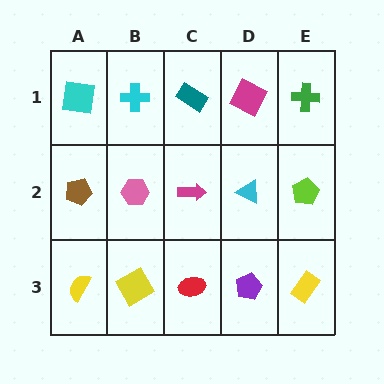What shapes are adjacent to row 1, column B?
A pink hexagon (row 2, column B), a cyan square (row 1, column A), a teal rectangle (row 1, column C).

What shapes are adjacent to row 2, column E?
A green cross (row 1, column E), a yellow rectangle (row 3, column E), a cyan triangle (row 2, column D).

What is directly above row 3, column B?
A pink hexagon.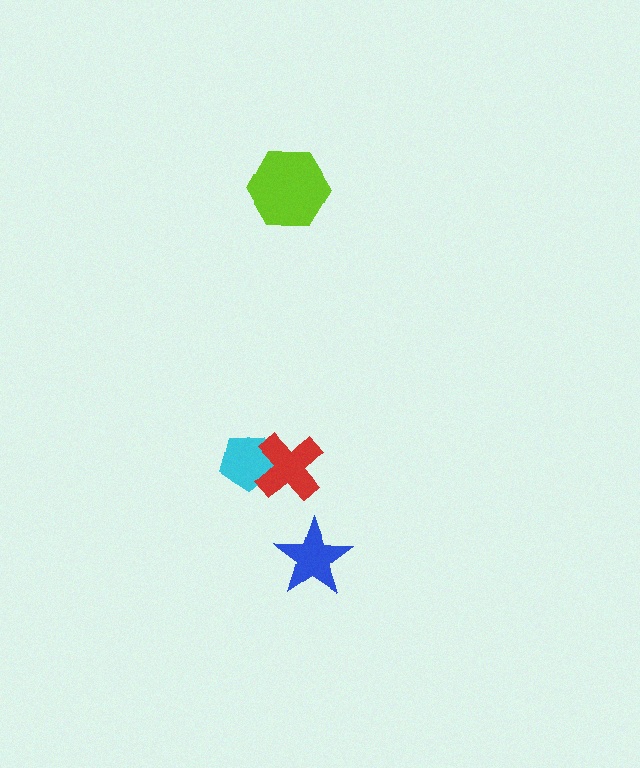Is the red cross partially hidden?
No, no other shape covers it.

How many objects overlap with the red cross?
1 object overlaps with the red cross.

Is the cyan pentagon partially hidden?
Yes, it is partially covered by another shape.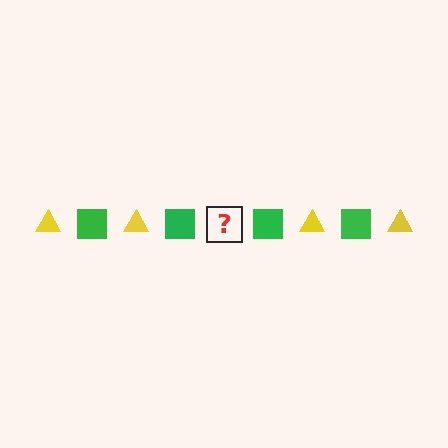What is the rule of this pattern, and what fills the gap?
The rule is that the pattern alternates between yellow triangle and green square. The gap should be filled with a yellow triangle.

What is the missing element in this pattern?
The missing element is a yellow triangle.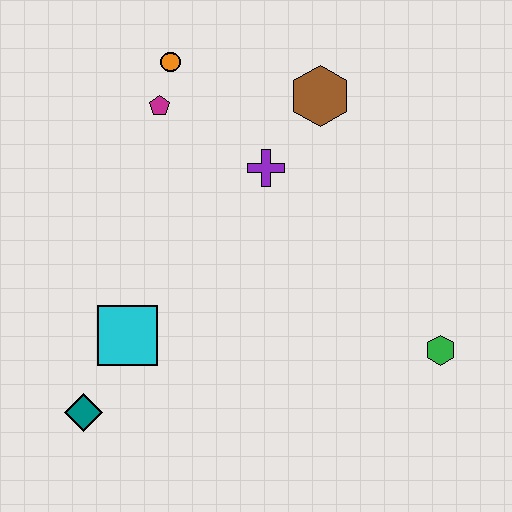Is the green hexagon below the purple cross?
Yes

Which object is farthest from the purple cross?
The teal diamond is farthest from the purple cross.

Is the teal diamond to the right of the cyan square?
No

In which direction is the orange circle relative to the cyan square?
The orange circle is above the cyan square.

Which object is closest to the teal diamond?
The cyan square is closest to the teal diamond.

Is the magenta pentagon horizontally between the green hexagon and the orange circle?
No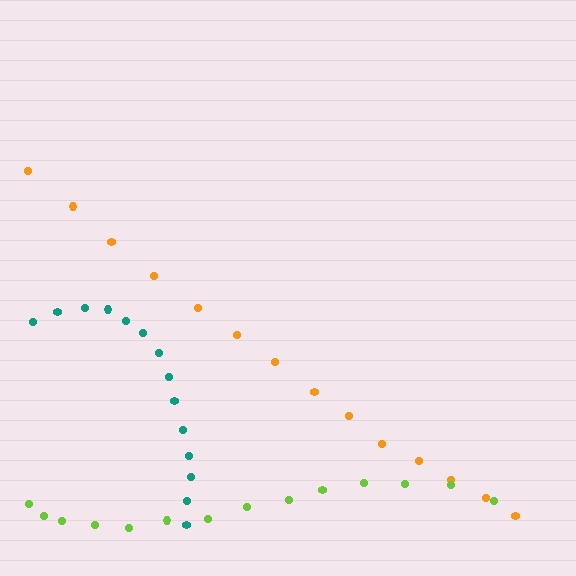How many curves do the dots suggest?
There are 3 distinct paths.